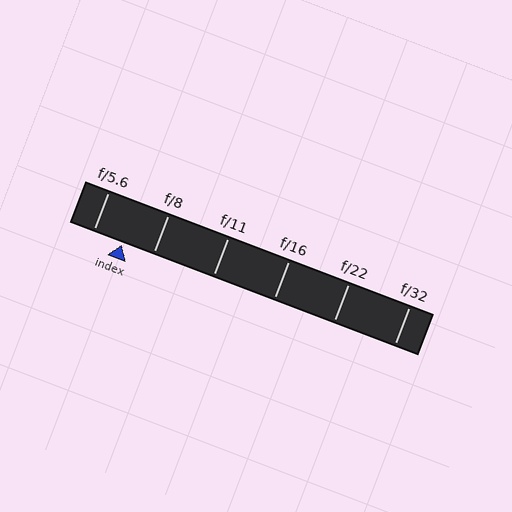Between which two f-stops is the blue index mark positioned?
The index mark is between f/5.6 and f/8.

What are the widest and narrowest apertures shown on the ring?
The widest aperture shown is f/5.6 and the narrowest is f/32.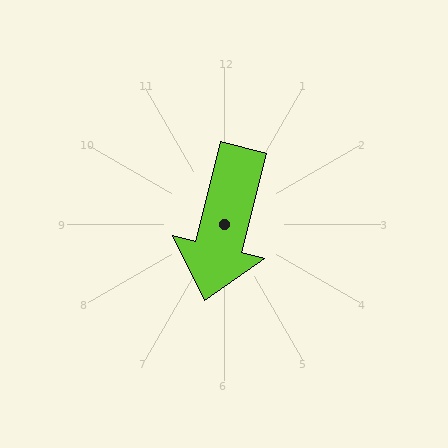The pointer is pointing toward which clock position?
Roughly 6 o'clock.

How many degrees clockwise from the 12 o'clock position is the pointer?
Approximately 194 degrees.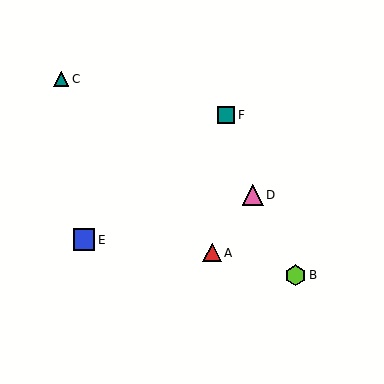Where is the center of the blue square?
The center of the blue square is at (84, 240).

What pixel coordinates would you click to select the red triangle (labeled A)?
Click at (212, 253) to select the red triangle A.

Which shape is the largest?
The blue square (labeled E) is the largest.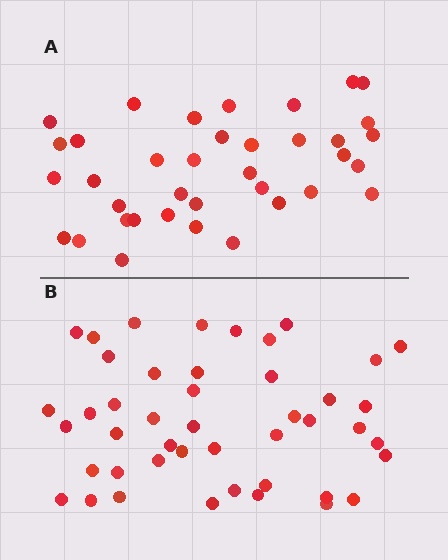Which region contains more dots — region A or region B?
Region B (the bottom region) has more dots.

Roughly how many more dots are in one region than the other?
Region B has roughly 8 or so more dots than region A.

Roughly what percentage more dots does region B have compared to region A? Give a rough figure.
About 20% more.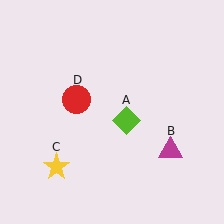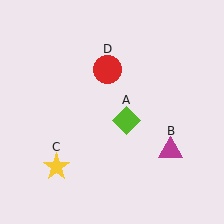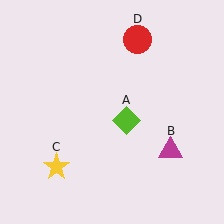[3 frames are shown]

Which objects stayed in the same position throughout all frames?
Lime diamond (object A) and magenta triangle (object B) and yellow star (object C) remained stationary.